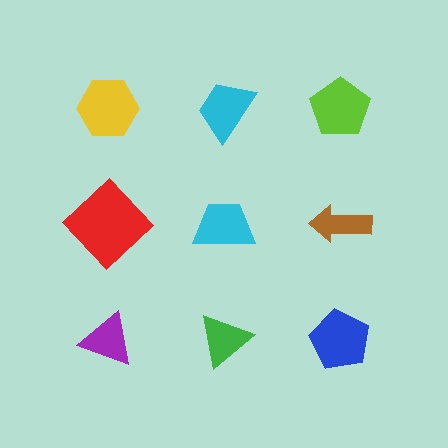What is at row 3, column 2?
A green triangle.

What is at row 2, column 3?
A brown arrow.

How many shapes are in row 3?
3 shapes.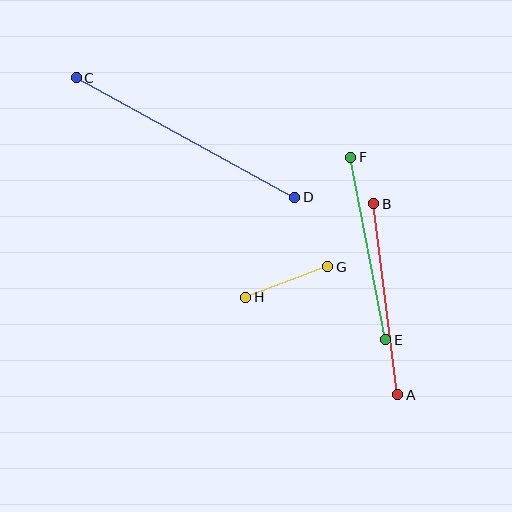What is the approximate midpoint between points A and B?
The midpoint is at approximately (386, 299) pixels.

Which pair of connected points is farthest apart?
Points C and D are farthest apart.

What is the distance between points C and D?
The distance is approximately 249 pixels.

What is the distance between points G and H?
The distance is approximately 88 pixels.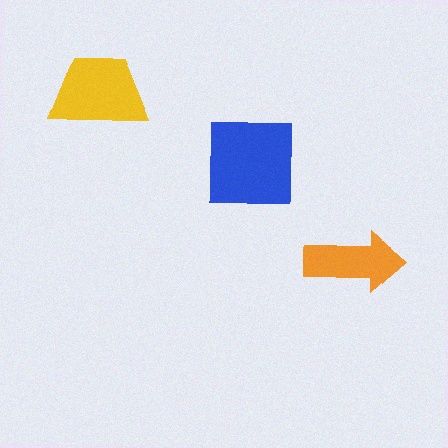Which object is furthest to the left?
The yellow trapezoid is leftmost.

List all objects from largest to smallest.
The blue square, the yellow trapezoid, the orange arrow.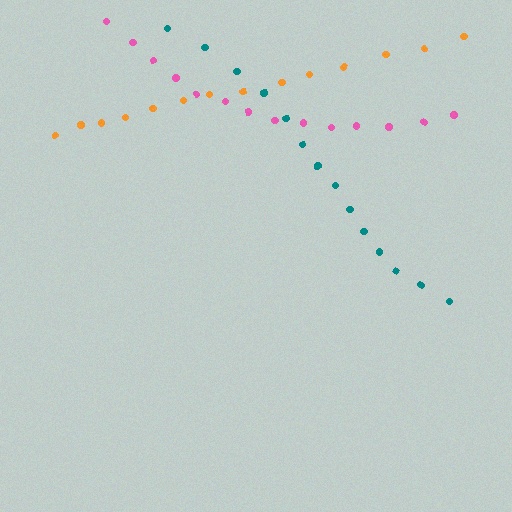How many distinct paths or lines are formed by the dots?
There are 3 distinct paths.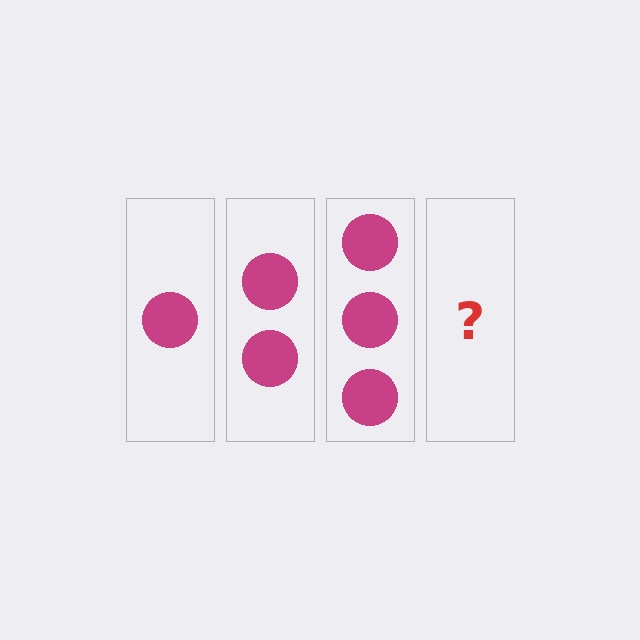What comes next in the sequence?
The next element should be 4 circles.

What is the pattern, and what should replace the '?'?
The pattern is that each step adds one more circle. The '?' should be 4 circles.